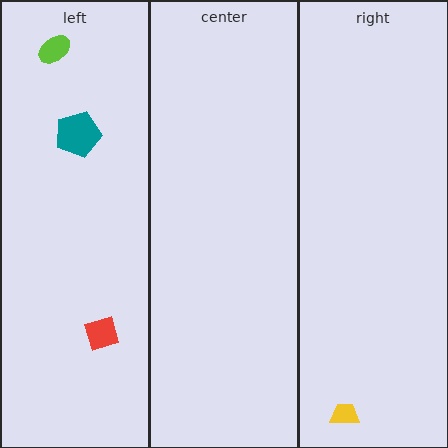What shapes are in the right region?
The yellow trapezoid.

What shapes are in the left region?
The red diamond, the teal pentagon, the lime ellipse.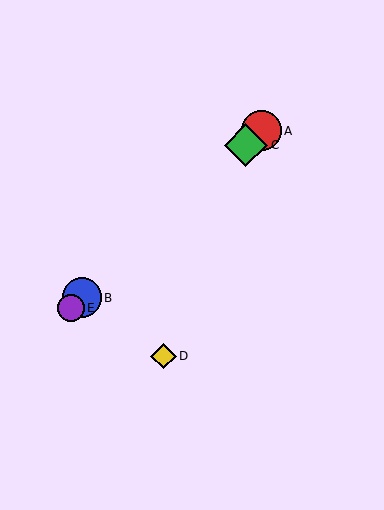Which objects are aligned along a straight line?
Objects A, B, C, E are aligned along a straight line.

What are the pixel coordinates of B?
Object B is at (82, 298).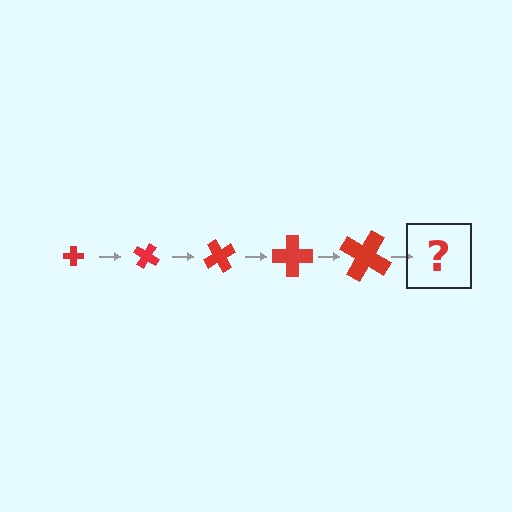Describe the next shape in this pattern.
It should be a cross, larger than the previous one and rotated 150 degrees from the start.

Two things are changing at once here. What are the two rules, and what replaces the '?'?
The two rules are that the cross grows larger each step and it rotates 30 degrees each step. The '?' should be a cross, larger than the previous one and rotated 150 degrees from the start.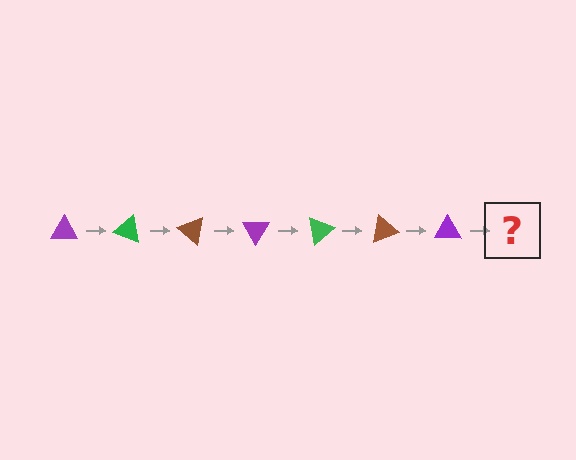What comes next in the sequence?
The next element should be a green triangle, rotated 140 degrees from the start.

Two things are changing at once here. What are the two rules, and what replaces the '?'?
The two rules are that it rotates 20 degrees each step and the color cycles through purple, green, and brown. The '?' should be a green triangle, rotated 140 degrees from the start.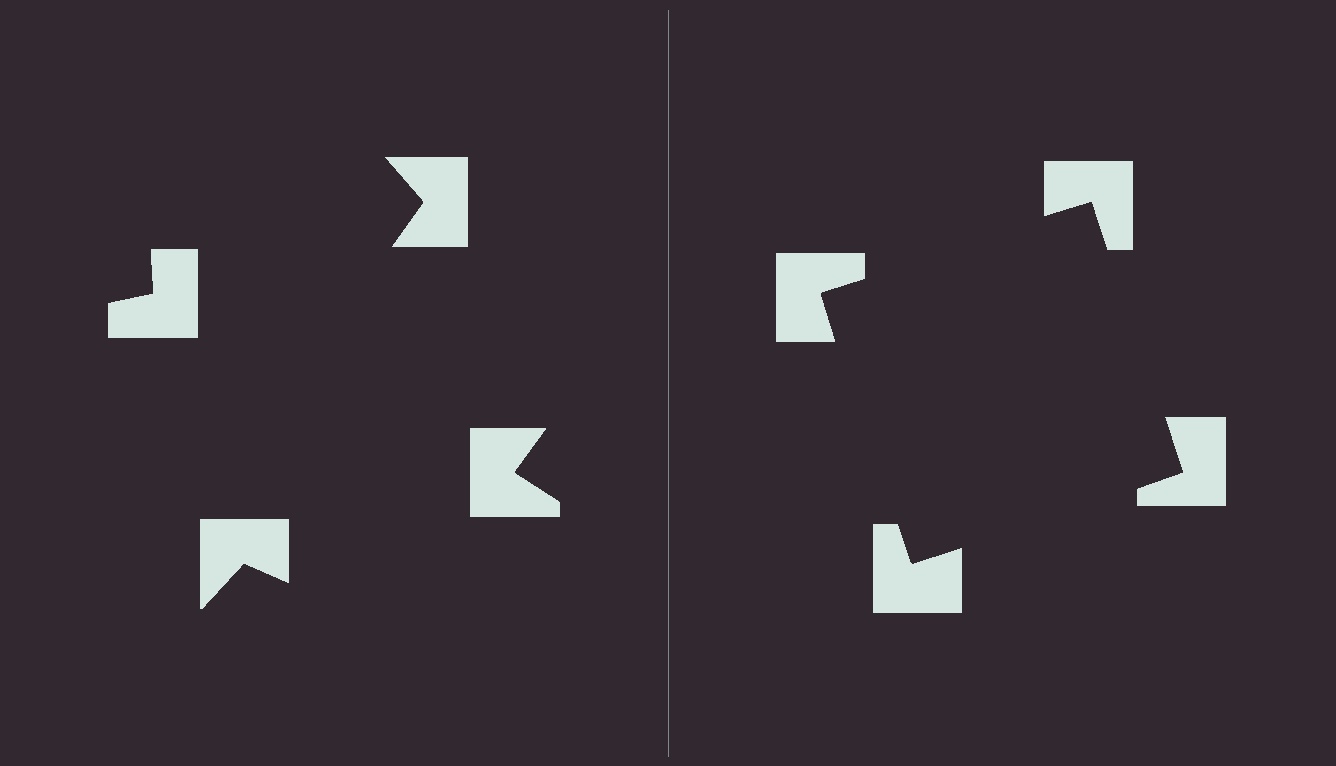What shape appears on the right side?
An illusory square.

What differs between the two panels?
The notched squares are positioned identically on both sides; only the wedge orientations differ. On the right they align to a square; on the left they are misaligned.